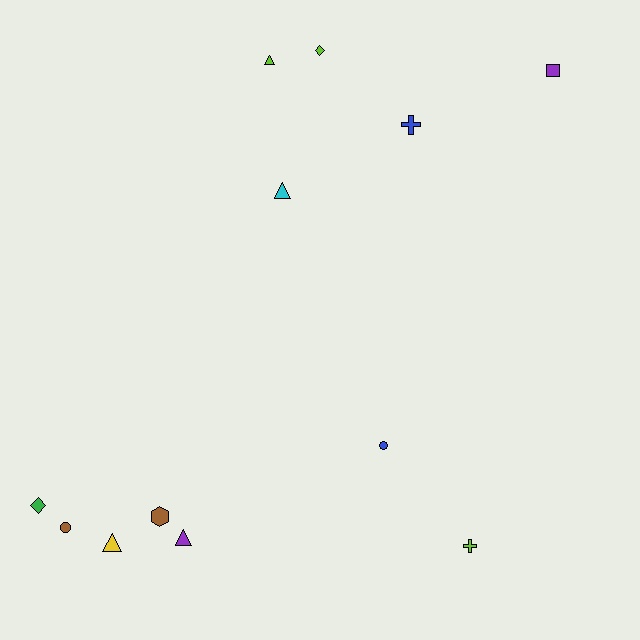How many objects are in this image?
There are 12 objects.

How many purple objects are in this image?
There are 2 purple objects.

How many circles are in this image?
There are 2 circles.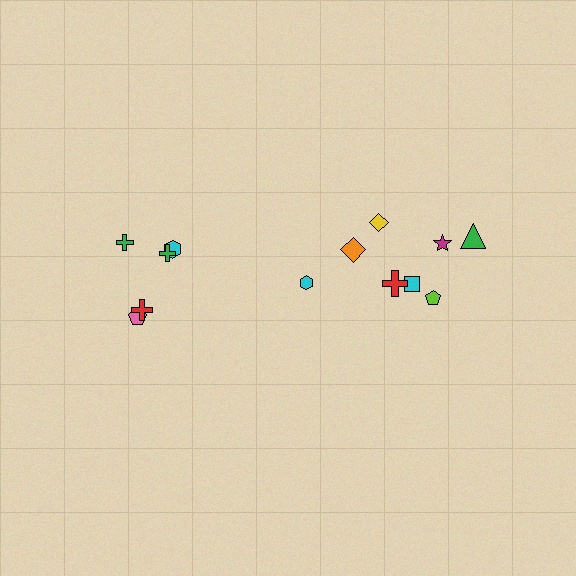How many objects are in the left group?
There are 5 objects.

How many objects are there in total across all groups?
There are 13 objects.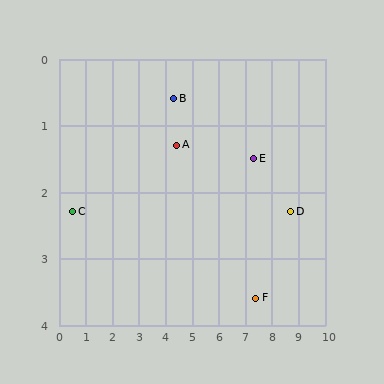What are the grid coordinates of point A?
Point A is at approximately (4.4, 1.3).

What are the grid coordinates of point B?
Point B is at approximately (4.3, 0.6).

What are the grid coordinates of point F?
Point F is at approximately (7.4, 3.6).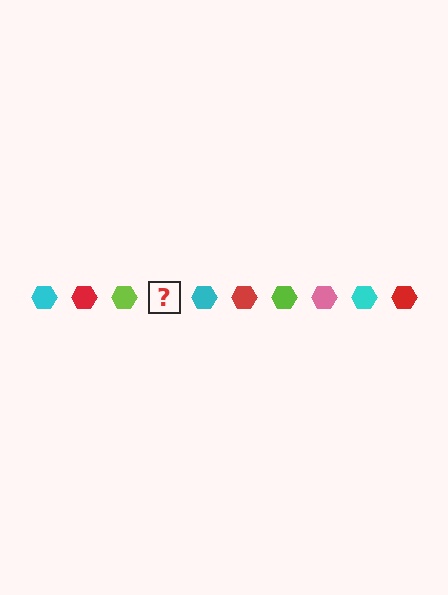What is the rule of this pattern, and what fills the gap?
The rule is that the pattern cycles through cyan, red, lime, pink hexagons. The gap should be filled with a pink hexagon.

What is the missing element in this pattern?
The missing element is a pink hexagon.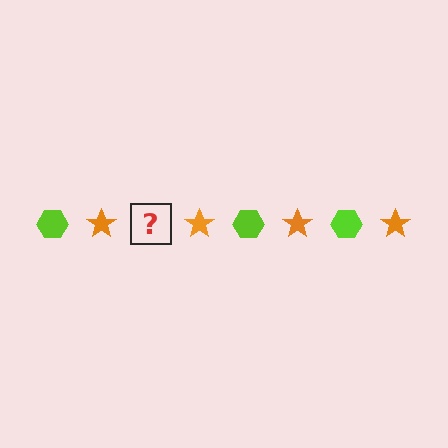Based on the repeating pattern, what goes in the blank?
The blank should be a lime hexagon.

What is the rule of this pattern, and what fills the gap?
The rule is that the pattern alternates between lime hexagon and orange star. The gap should be filled with a lime hexagon.